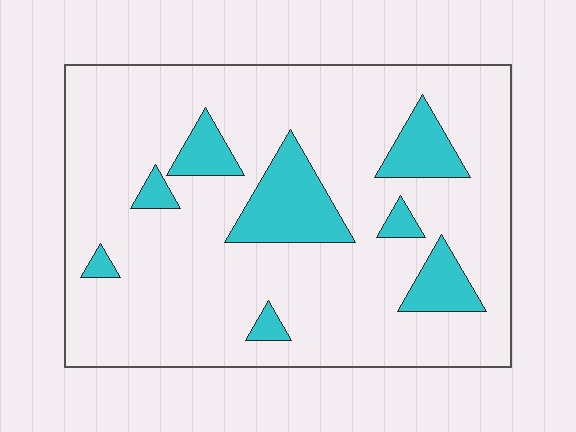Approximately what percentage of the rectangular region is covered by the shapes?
Approximately 15%.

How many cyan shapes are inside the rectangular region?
8.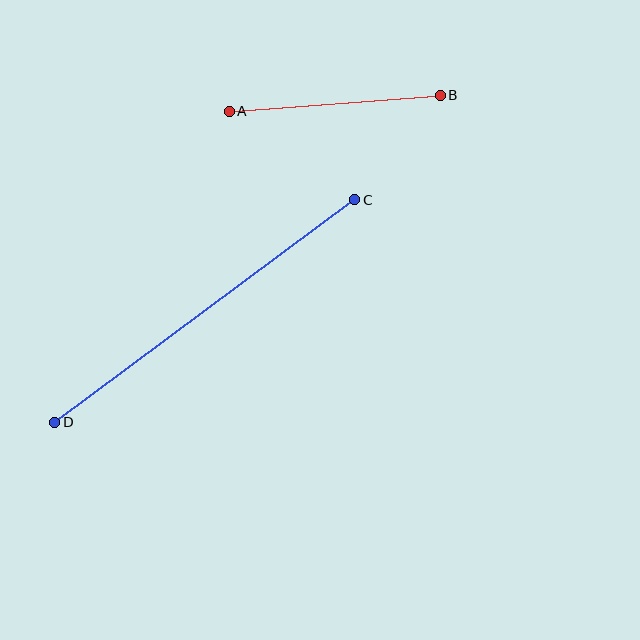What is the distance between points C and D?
The distance is approximately 373 pixels.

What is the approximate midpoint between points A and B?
The midpoint is at approximately (335, 103) pixels.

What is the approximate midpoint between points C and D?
The midpoint is at approximately (205, 311) pixels.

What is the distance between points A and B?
The distance is approximately 212 pixels.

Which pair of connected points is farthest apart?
Points C and D are farthest apart.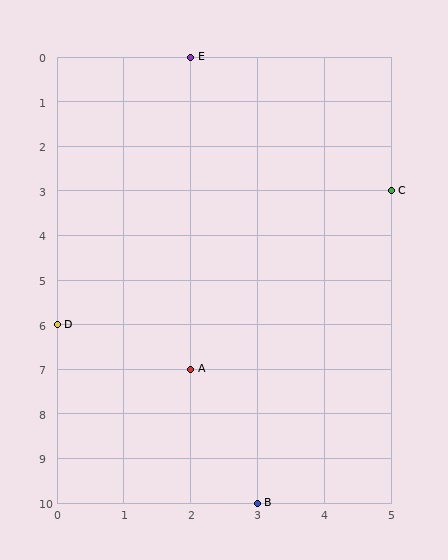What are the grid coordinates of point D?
Point D is at grid coordinates (0, 6).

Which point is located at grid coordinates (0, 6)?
Point D is at (0, 6).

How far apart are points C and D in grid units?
Points C and D are 5 columns and 3 rows apart (about 5.8 grid units diagonally).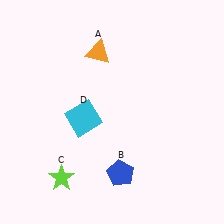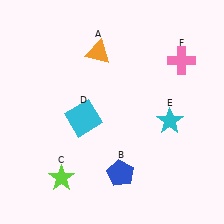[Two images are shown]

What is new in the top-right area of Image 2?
A pink cross (F) was added in the top-right area of Image 2.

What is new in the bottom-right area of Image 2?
A cyan star (E) was added in the bottom-right area of Image 2.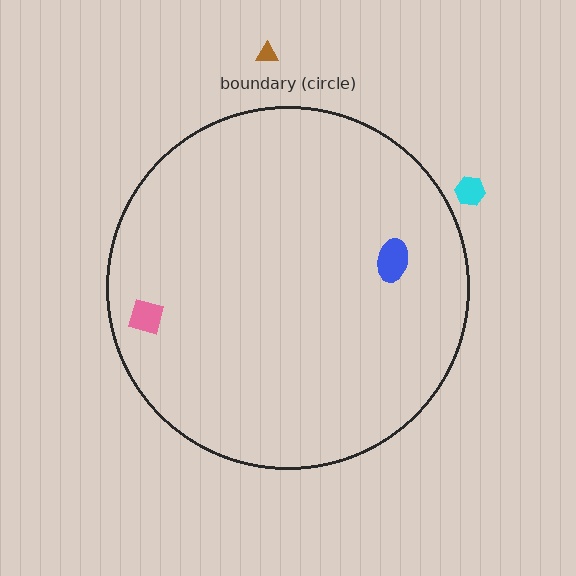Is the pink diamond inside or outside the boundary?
Inside.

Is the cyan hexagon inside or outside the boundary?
Outside.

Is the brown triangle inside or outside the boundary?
Outside.